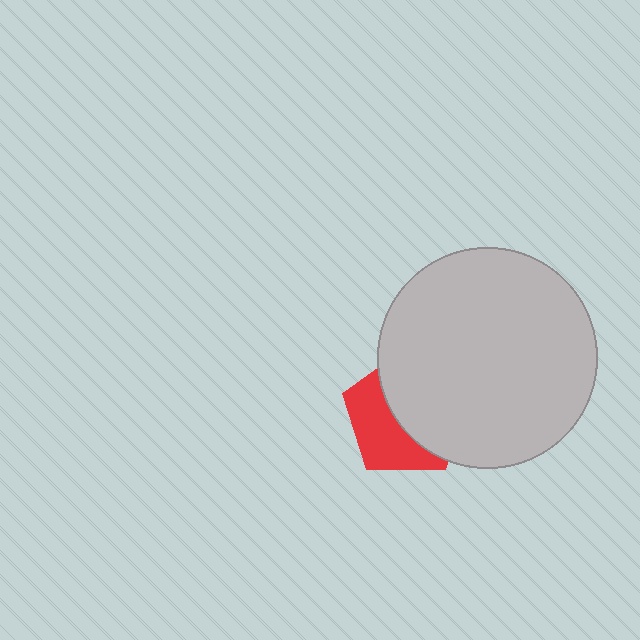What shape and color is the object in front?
The object in front is a light gray circle.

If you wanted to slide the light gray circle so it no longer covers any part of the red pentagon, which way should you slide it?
Slide it right — that is the most direct way to separate the two shapes.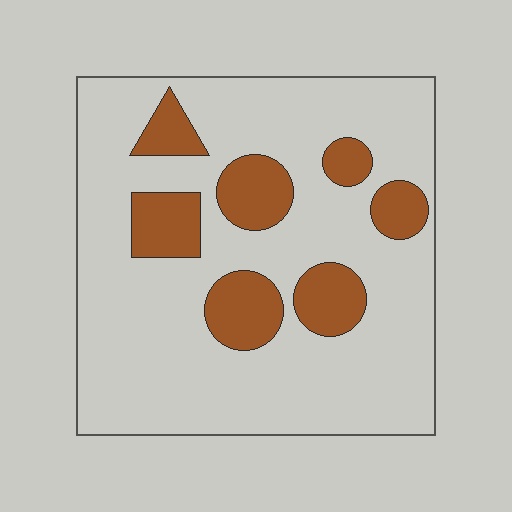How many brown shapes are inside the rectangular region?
7.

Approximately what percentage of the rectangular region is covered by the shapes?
Approximately 20%.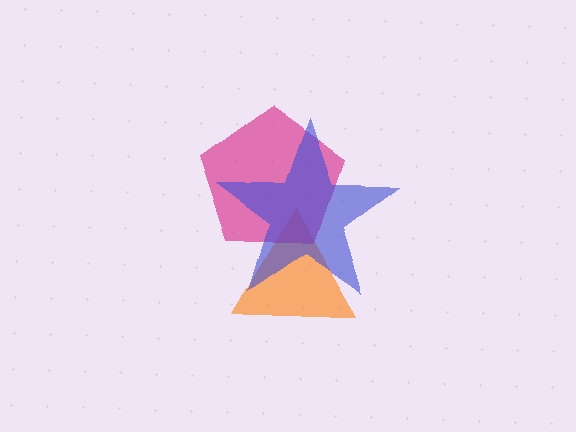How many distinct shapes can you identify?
There are 3 distinct shapes: an orange triangle, a magenta pentagon, a blue star.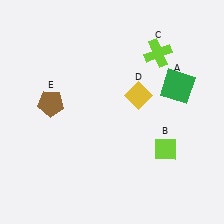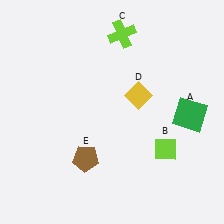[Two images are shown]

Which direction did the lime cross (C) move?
The lime cross (C) moved left.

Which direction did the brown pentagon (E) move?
The brown pentagon (E) moved down.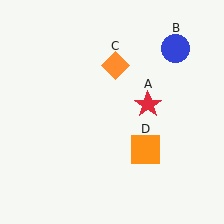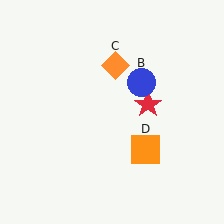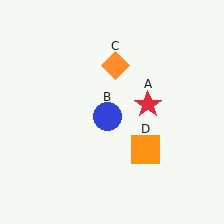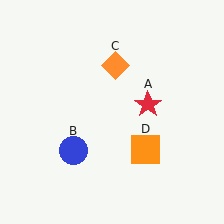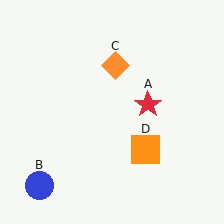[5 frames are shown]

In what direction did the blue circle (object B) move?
The blue circle (object B) moved down and to the left.